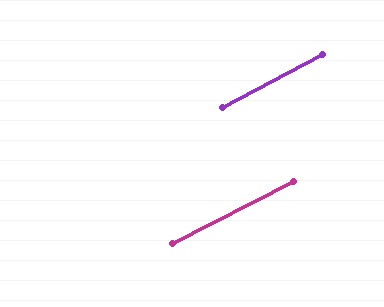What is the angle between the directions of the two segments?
Approximately 0 degrees.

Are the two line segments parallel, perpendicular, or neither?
Parallel — their directions differ by only 0.5°.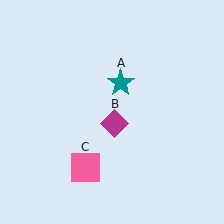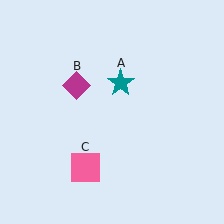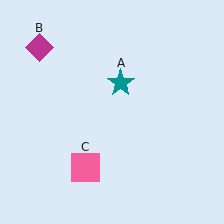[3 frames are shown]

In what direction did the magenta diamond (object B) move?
The magenta diamond (object B) moved up and to the left.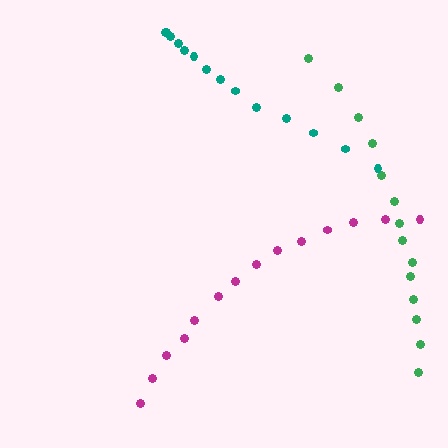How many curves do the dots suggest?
There are 3 distinct paths.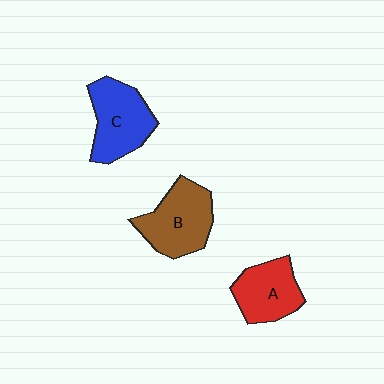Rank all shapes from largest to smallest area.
From largest to smallest: B (brown), C (blue), A (red).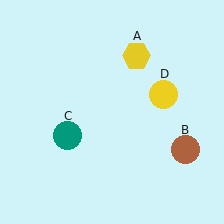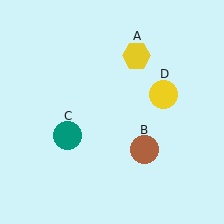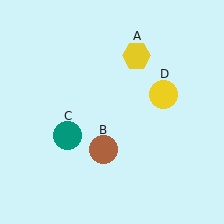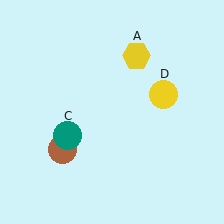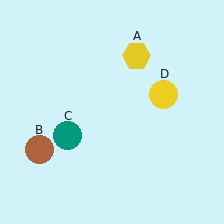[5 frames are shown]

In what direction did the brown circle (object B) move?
The brown circle (object B) moved left.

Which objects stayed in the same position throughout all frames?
Yellow hexagon (object A) and teal circle (object C) and yellow circle (object D) remained stationary.